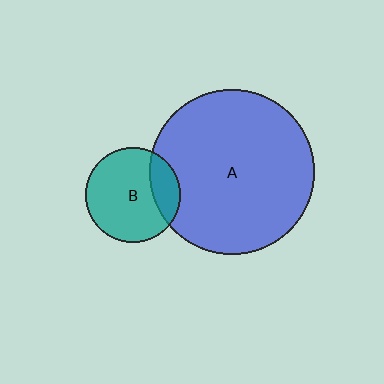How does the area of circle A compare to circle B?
Approximately 3.0 times.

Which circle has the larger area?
Circle A (blue).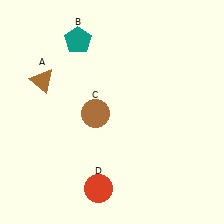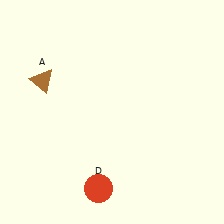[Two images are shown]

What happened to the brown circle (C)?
The brown circle (C) was removed in Image 2. It was in the bottom-left area of Image 1.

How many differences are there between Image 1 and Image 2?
There are 2 differences between the two images.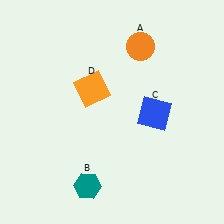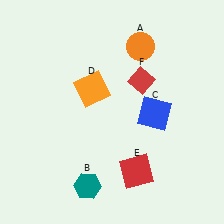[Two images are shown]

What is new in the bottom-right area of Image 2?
A red square (E) was added in the bottom-right area of Image 2.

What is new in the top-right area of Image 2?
A red diamond (F) was added in the top-right area of Image 2.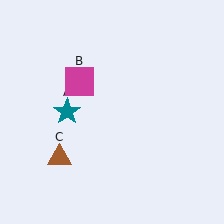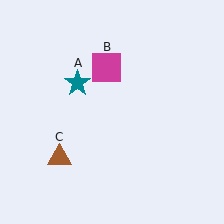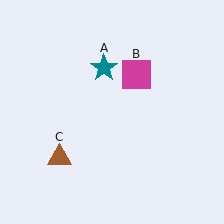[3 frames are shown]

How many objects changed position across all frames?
2 objects changed position: teal star (object A), magenta square (object B).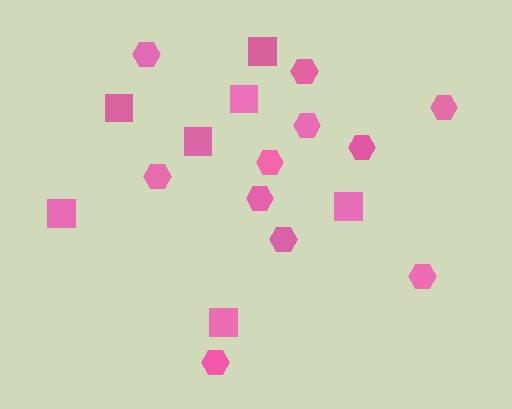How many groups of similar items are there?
There are 2 groups: one group of squares (7) and one group of hexagons (11).